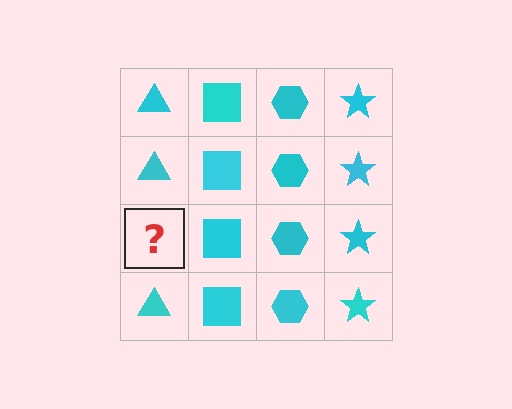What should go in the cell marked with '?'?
The missing cell should contain a cyan triangle.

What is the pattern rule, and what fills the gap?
The rule is that each column has a consistent shape. The gap should be filled with a cyan triangle.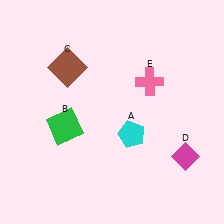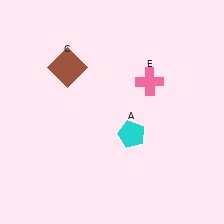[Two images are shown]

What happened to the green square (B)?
The green square (B) was removed in Image 2. It was in the bottom-left area of Image 1.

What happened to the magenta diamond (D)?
The magenta diamond (D) was removed in Image 2. It was in the bottom-right area of Image 1.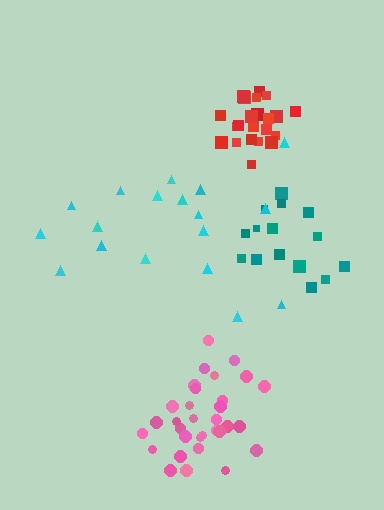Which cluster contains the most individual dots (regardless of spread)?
Pink (32).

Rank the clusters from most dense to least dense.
red, pink, teal, cyan.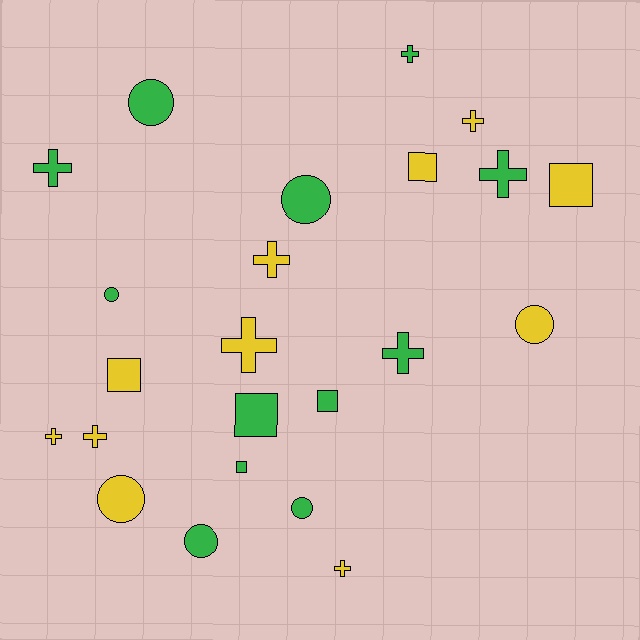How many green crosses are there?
There are 4 green crosses.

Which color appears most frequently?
Green, with 12 objects.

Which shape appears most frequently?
Cross, with 10 objects.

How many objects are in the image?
There are 23 objects.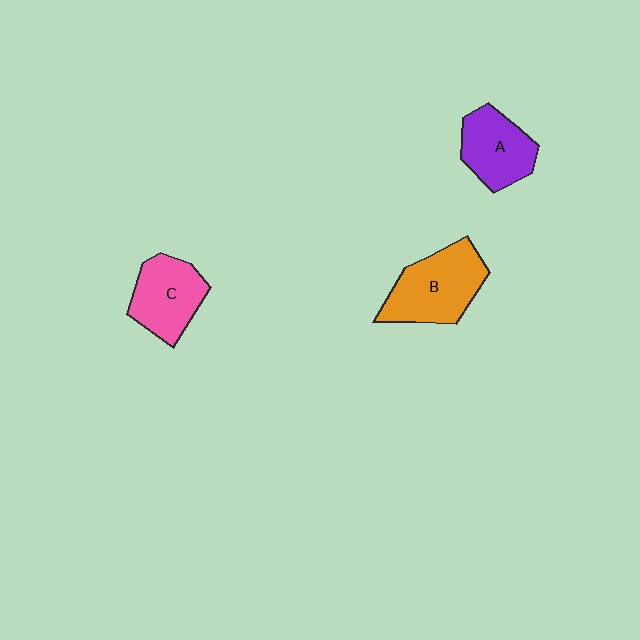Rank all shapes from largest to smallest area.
From largest to smallest: B (orange), C (pink), A (purple).